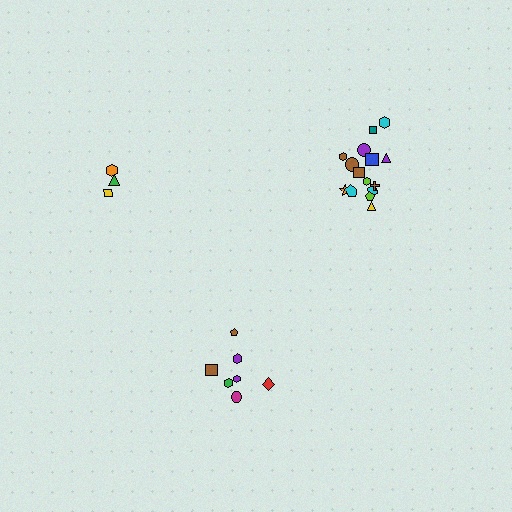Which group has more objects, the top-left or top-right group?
The top-right group.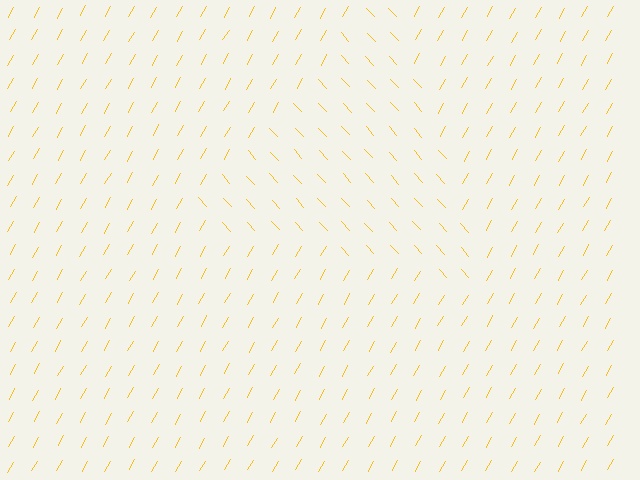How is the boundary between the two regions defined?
The boundary is defined purely by a change in line orientation (approximately 72 degrees difference). All lines are the same color and thickness.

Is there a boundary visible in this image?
Yes, there is a texture boundary formed by a change in line orientation.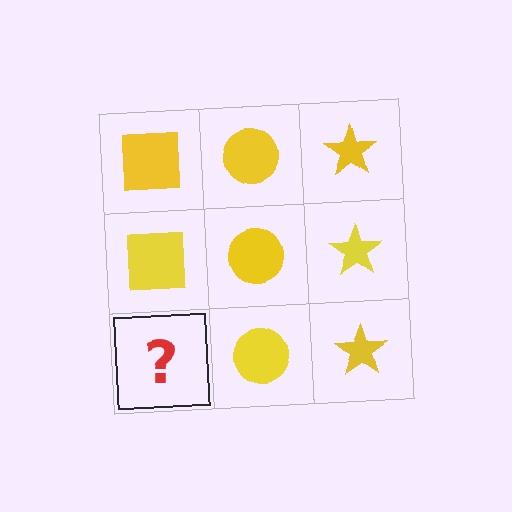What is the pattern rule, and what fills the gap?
The rule is that each column has a consistent shape. The gap should be filled with a yellow square.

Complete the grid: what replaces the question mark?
The question mark should be replaced with a yellow square.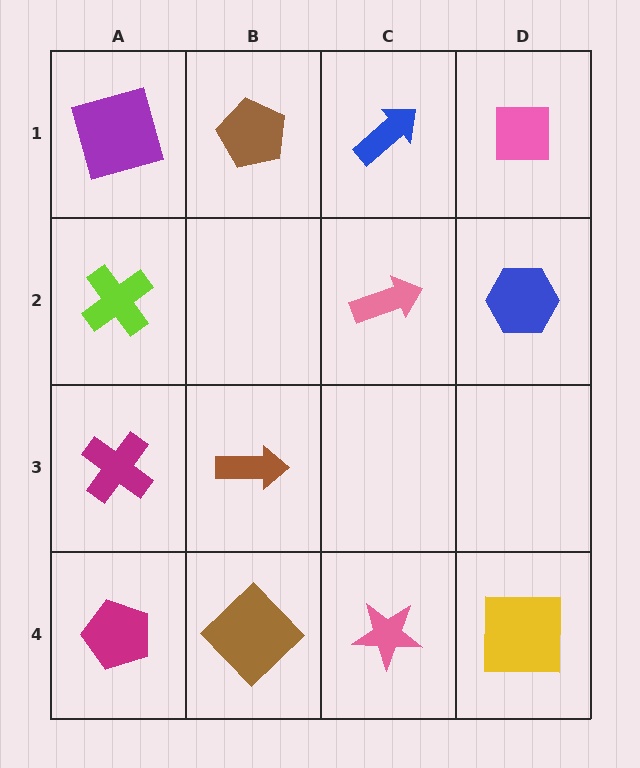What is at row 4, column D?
A yellow square.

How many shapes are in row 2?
3 shapes.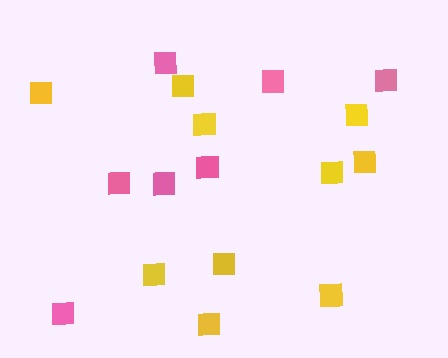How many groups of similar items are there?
There are 2 groups: one group of yellow squares (10) and one group of pink squares (7).